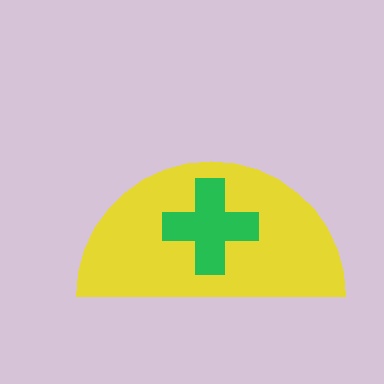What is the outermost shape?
The yellow semicircle.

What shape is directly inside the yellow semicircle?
The green cross.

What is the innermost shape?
The green cross.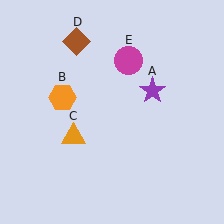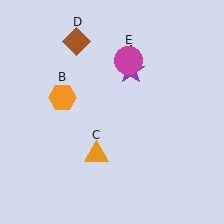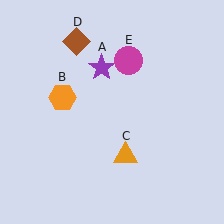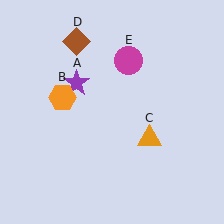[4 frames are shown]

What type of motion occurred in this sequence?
The purple star (object A), orange triangle (object C) rotated counterclockwise around the center of the scene.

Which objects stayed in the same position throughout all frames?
Orange hexagon (object B) and brown diamond (object D) and magenta circle (object E) remained stationary.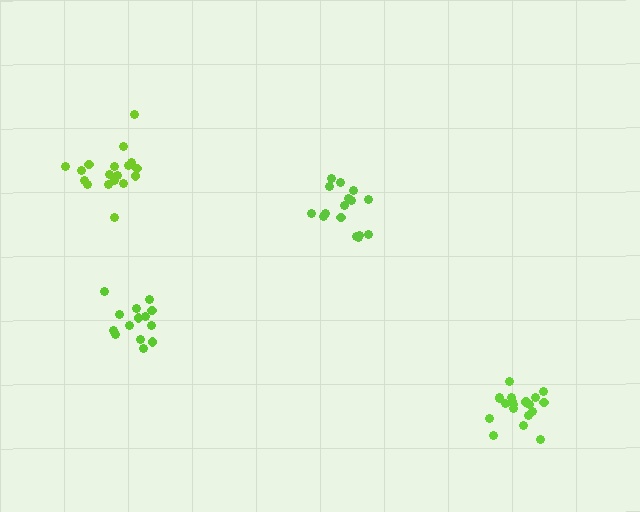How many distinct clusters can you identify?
There are 4 distinct clusters.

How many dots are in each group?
Group 1: 16 dots, Group 2: 18 dots, Group 3: 14 dots, Group 4: 19 dots (67 total).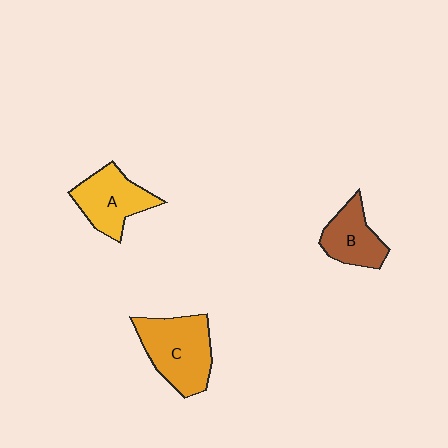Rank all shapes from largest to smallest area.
From largest to smallest: C (orange), A (yellow), B (brown).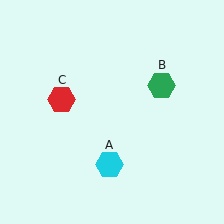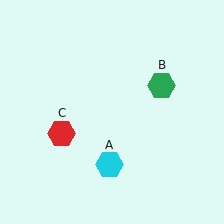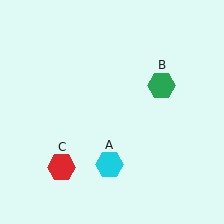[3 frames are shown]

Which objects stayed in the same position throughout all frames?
Cyan hexagon (object A) and green hexagon (object B) remained stationary.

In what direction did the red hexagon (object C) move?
The red hexagon (object C) moved down.